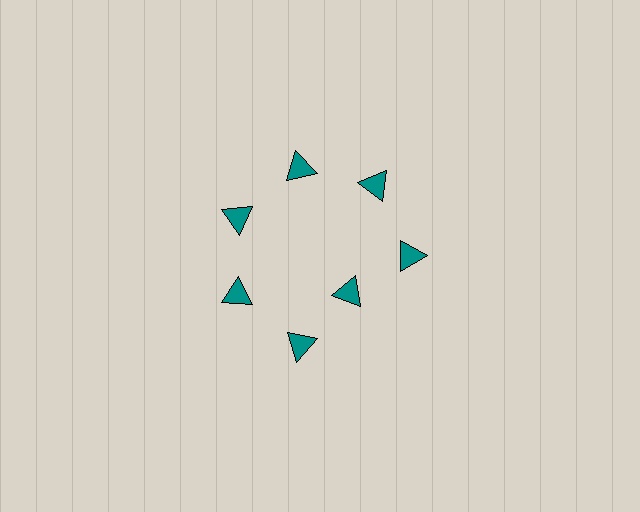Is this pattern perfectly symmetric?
No. The 7 teal triangles are arranged in a ring, but one element near the 5 o'clock position is pulled inward toward the center, breaking the 7-fold rotational symmetry.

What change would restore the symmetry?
The symmetry would be restored by moving it outward, back onto the ring so that all 7 triangles sit at equal angles and equal distance from the center.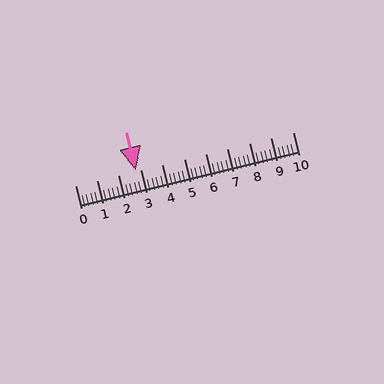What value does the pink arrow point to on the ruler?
The pink arrow points to approximately 2.8.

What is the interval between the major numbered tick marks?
The major tick marks are spaced 1 units apart.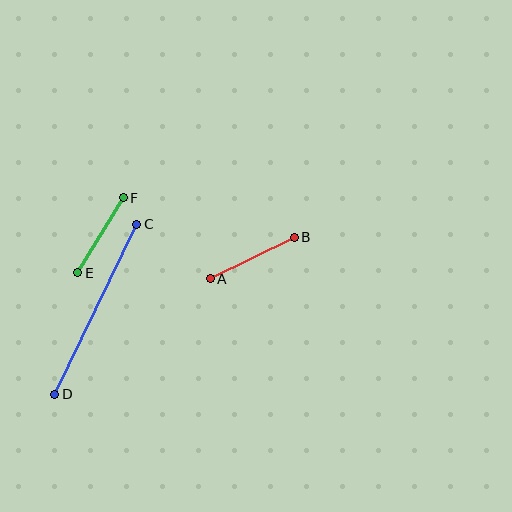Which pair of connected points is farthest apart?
Points C and D are farthest apart.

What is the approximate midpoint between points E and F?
The midpoint is at approximately (101, 235) pixels.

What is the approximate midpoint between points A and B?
The midpoint is at approximately (252, 258) pixels.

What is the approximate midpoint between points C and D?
The midpoint is at approximately (96, 309) pixels.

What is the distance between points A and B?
The distance is approximately 93 pixels.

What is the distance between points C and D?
The distance is approximately 189 pixels.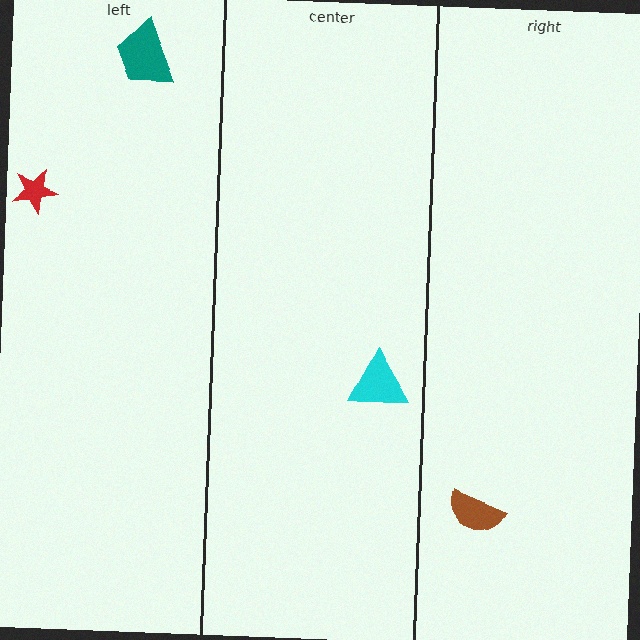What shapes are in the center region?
The cyan triangle.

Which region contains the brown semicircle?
The right region.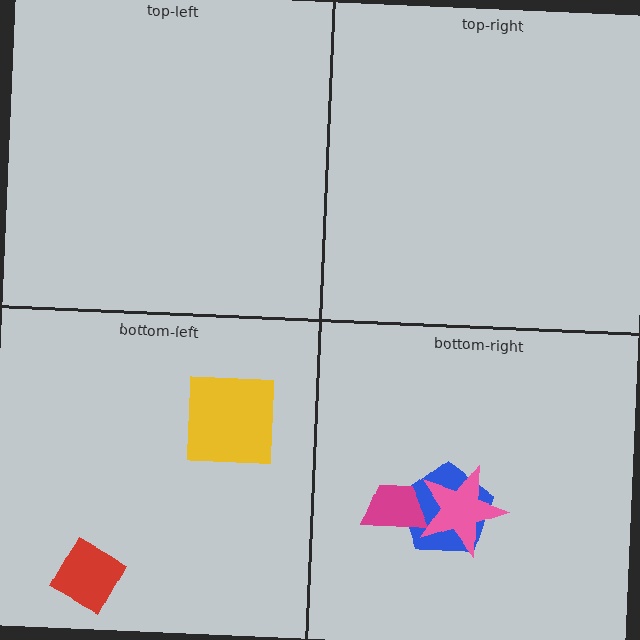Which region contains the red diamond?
The bottom-left region.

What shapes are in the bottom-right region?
The blue pentagon, the magenta trapezoid, the pink star.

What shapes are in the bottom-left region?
The yellow square, the red diamond.